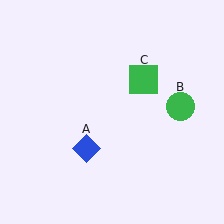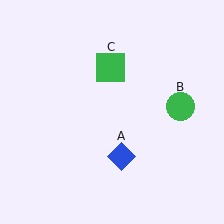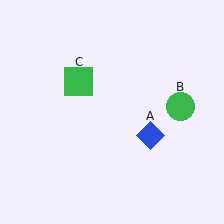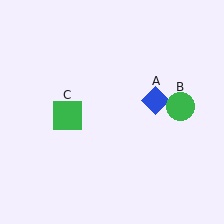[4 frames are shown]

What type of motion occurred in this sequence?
The blue diamond (object A), green square (object C) rotated counterclockwise around the center of the scene.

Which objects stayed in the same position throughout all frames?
Green circle (object B) remained stationary.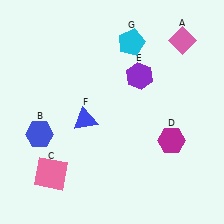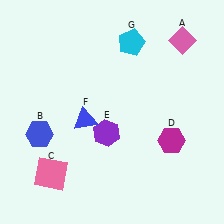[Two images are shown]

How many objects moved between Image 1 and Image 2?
1 object moved between the two images.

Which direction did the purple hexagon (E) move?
The purple hexagon (E) moved down.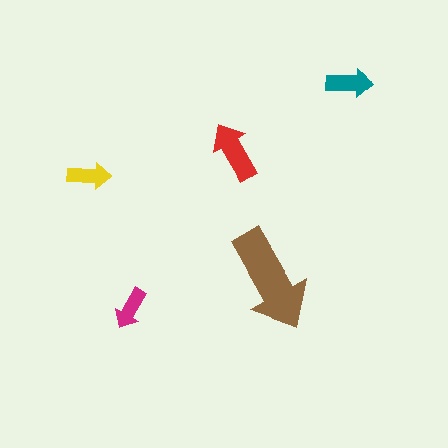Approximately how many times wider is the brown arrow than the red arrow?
About 1.5 times wider.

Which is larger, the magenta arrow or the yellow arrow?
The yellow one.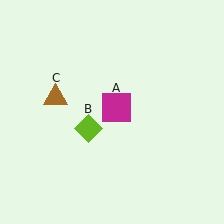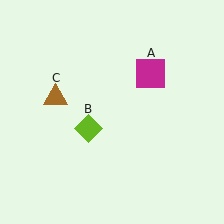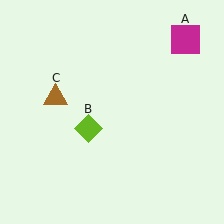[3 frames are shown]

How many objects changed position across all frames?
1 object changed position: magenta square (object A).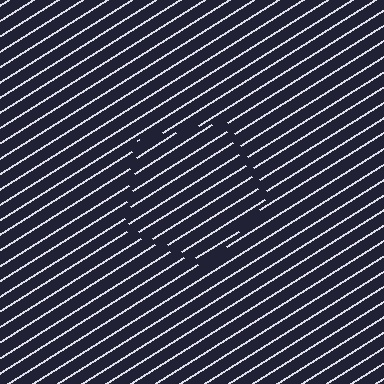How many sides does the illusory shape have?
5 sides — the line-ends trace a pentagon.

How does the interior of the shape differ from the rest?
The interior of the shape contains the same grating, shifted by half a period — the contour is defined by the phase discontinuity where line-ends from the inner and outer gratings abut.